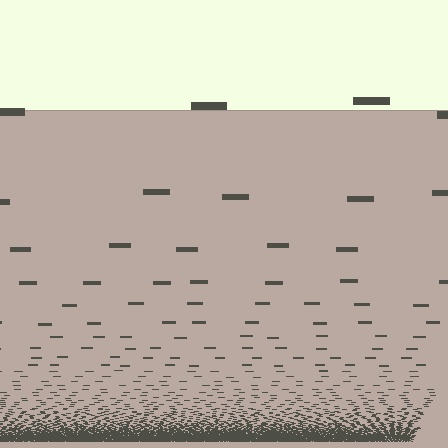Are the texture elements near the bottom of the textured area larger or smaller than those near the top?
Smaller. The gradient is inverted — elements near the bottom are smaller and denser.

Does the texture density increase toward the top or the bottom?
Density increases toward the bottom.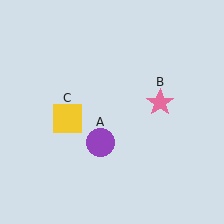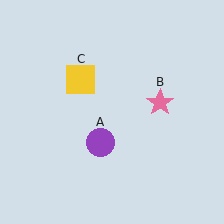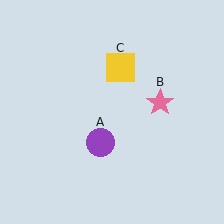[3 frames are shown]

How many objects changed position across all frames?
1 object changed position: yellow square (object C).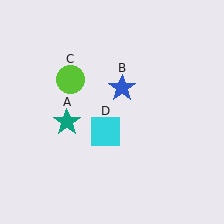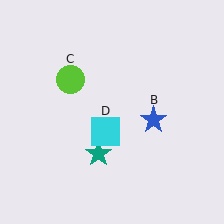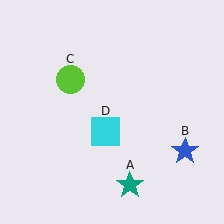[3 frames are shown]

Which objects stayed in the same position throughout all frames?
Lime circle (object C) and cyan square (object D) remained stationary.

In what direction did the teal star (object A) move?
The teal star (object A) moved down and to the right.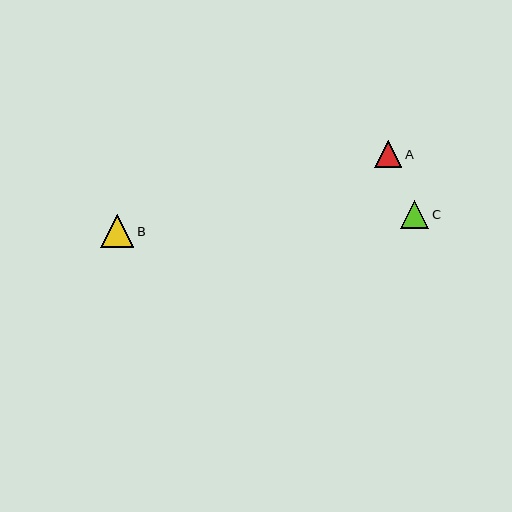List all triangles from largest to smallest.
From largest to smallest: B, C, A.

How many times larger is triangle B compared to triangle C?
Triangle B is approximately 1.2 times the size of triangle C.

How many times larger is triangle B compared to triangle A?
Triangle B is approximately 1.2 times the size of triangle A.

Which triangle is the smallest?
Triangle A is the smallest with a size of approximately 27 pixels.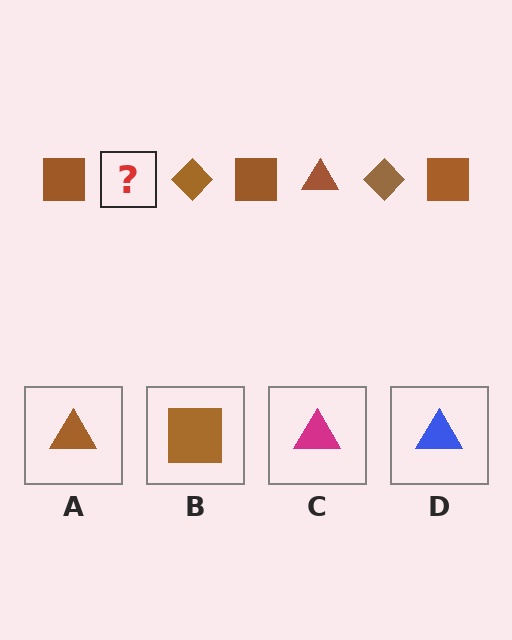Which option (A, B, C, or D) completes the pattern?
A.